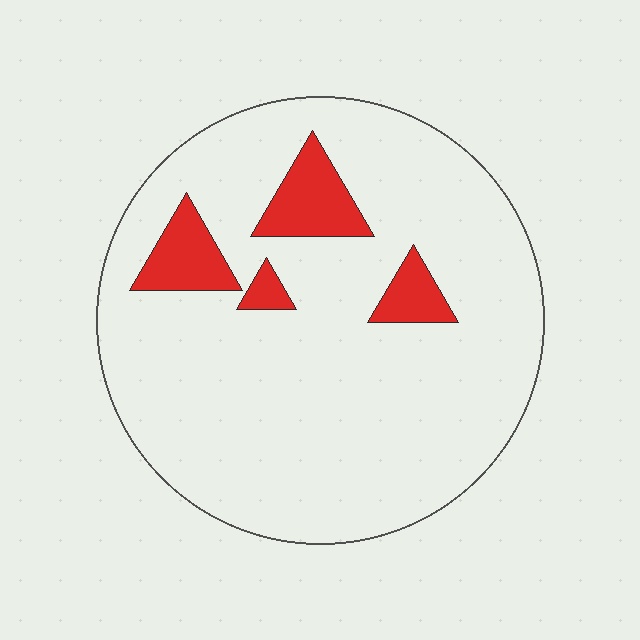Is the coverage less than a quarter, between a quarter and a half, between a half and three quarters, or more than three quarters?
Less than a quarter.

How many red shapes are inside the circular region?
4.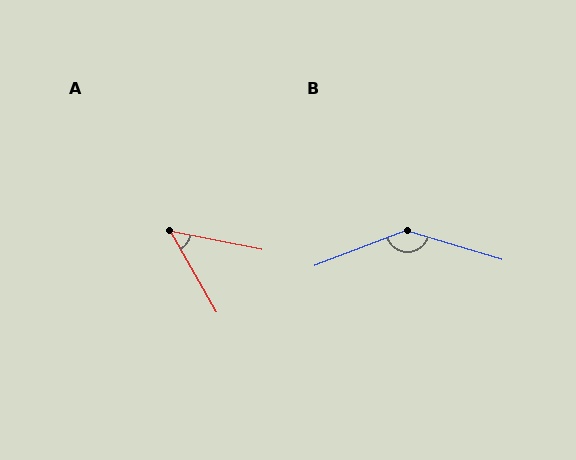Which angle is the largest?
B, at approximately 143 degrees.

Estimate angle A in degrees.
Approximately 49 degrees.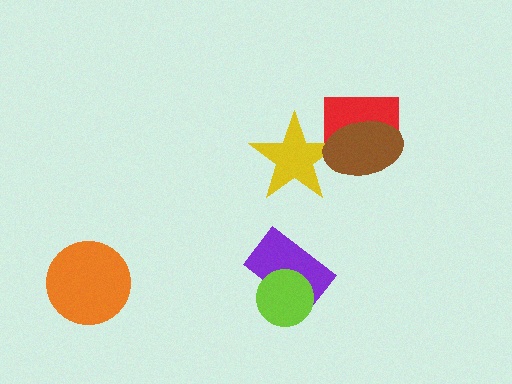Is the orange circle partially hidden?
No, no other shape covers it.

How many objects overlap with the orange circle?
0 objects overlap with the orange circle.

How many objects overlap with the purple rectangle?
1 object overlaps with the purple rectangle.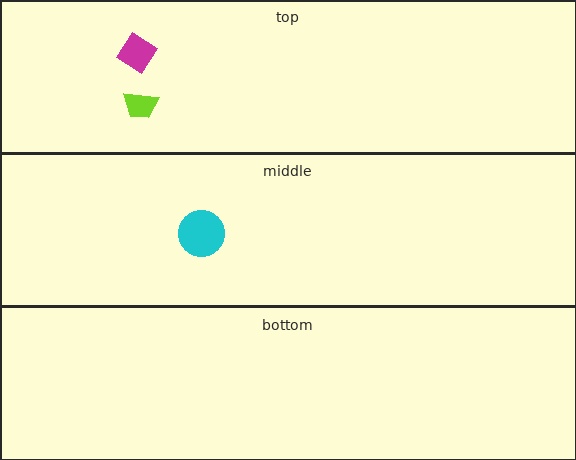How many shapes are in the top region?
2.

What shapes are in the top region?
The magenta diamond, the lime trapezoid.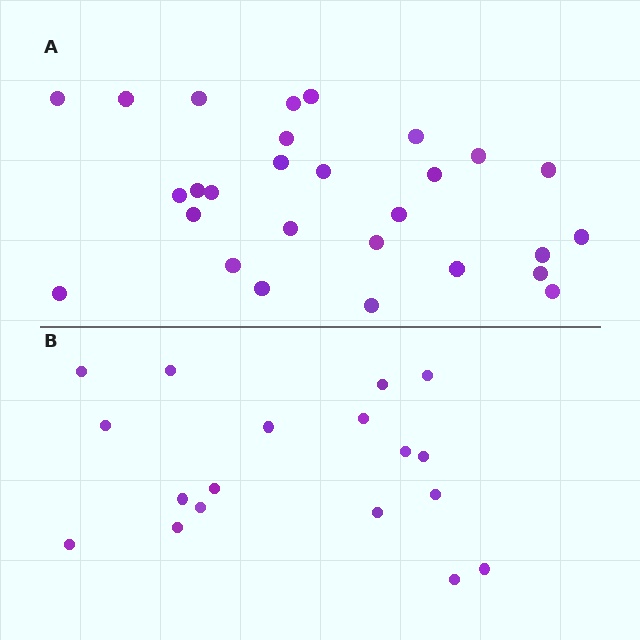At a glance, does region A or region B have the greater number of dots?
Region A (the top region) has more dots.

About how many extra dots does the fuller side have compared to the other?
Region A has roughly 10 or so more dots than region B.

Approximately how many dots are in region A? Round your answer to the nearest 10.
About 30 dots. (The exact count is 28, which rounds to 30.)